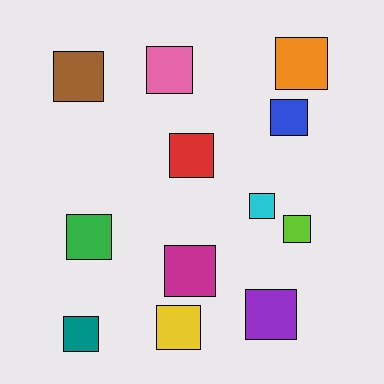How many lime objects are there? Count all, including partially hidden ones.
There is 1 lime object.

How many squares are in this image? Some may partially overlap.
There are 12 squares.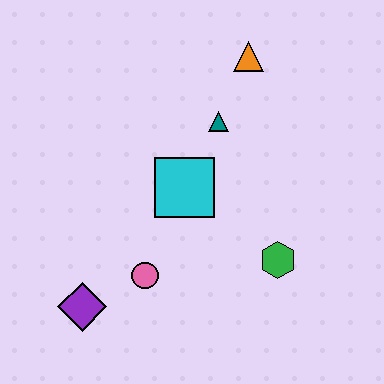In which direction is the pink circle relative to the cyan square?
The pink circle is below the cyan square.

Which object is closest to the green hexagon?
The cyan square is closest to the green hexagon.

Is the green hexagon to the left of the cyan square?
No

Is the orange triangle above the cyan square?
Yes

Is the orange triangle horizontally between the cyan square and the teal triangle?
No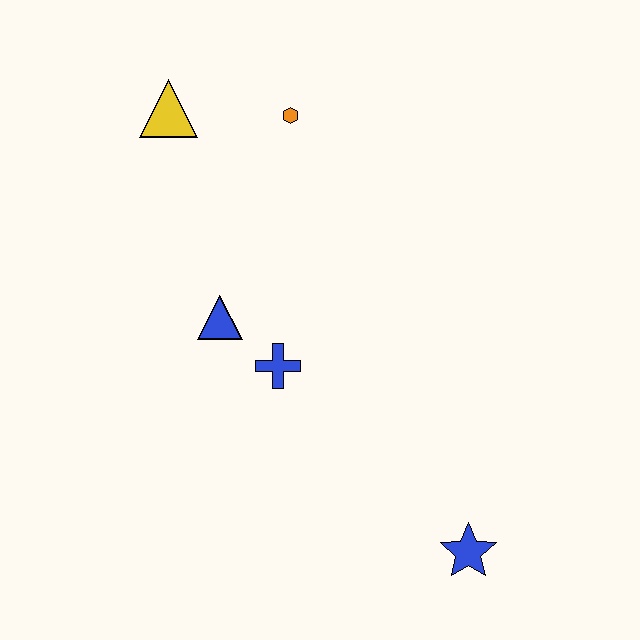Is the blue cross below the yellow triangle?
Yes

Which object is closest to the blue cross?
The blue triangle is closest to the blue cross.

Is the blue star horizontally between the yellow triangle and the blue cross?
No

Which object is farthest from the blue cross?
The yellow triangle is farthest from the blue cross.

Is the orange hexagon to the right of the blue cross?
Yes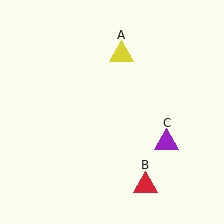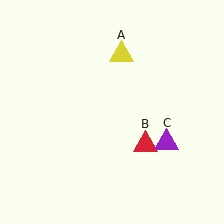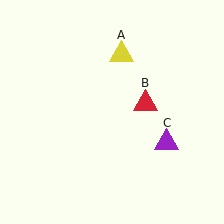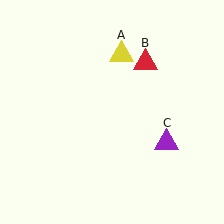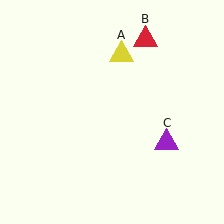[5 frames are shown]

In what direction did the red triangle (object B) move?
The red triangle (object B) moved up.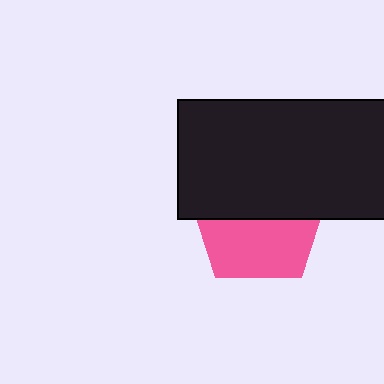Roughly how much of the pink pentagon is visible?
About half of it is visible (roughly 48%).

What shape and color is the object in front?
The object in front is a black rectangle.